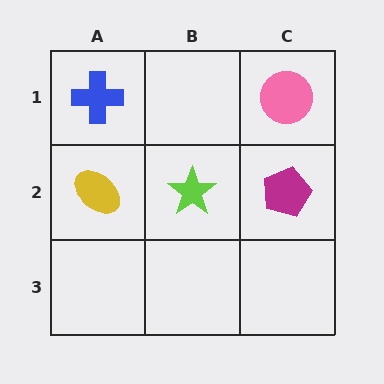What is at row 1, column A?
A blue cross.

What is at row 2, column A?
A yellow ellipse.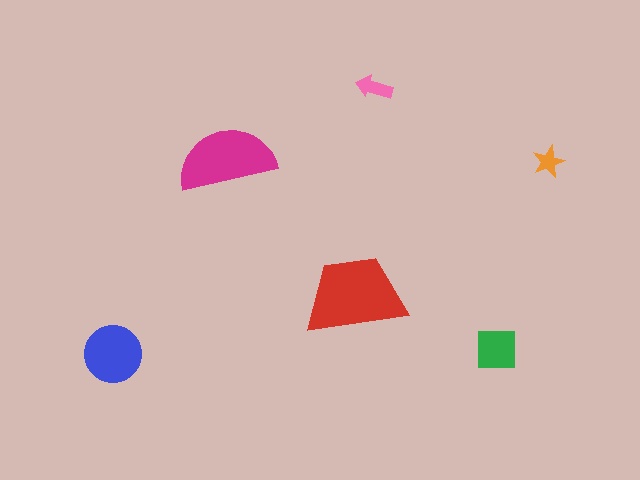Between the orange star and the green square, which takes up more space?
The green square.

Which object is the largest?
The red trapezoid.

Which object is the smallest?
The orange star.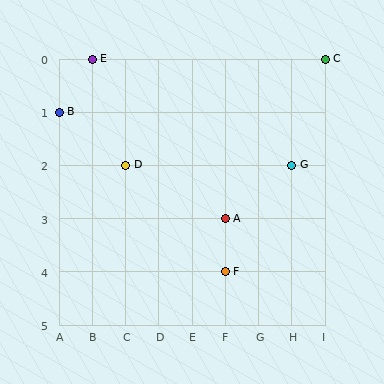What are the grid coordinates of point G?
Point G is at grid coordinates (H, 2).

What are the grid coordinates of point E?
Point E is at grid coordinates (B, 0).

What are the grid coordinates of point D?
Point D is at grid coordinates (C, 2).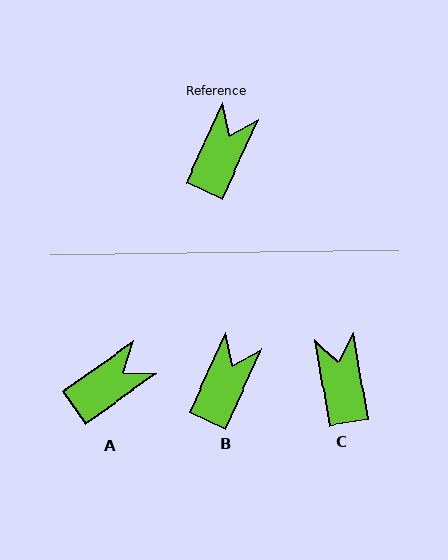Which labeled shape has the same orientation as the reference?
B.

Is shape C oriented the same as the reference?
No, it is off by about 34 degrees.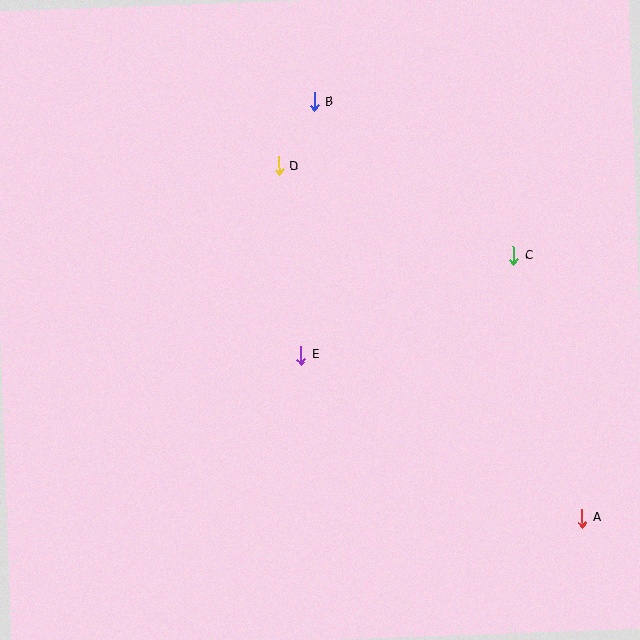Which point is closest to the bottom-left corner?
Point E is closest to the bottom-left corner.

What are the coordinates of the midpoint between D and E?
The midpoint between D and E is at (290, 261).